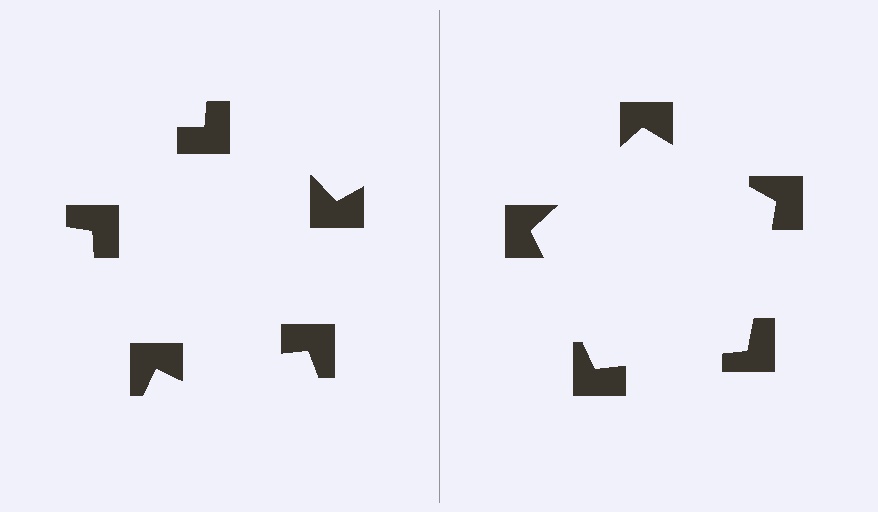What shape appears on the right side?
An illusory pentagon.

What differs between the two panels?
The notched squares are positioned identically on both sides; only the wedge orientations differ. On the right they align to a pentagon; on the left they are misaligned.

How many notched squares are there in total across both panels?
10 — 5 on each side.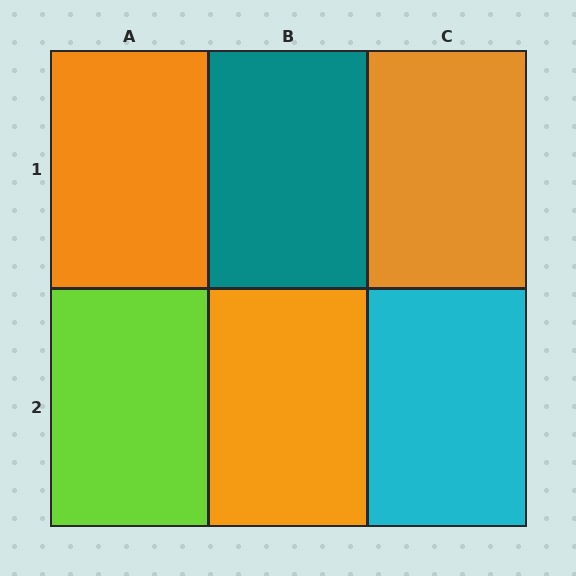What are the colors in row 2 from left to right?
Lime, orange, cyan.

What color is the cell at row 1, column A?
Orange.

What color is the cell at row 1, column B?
Teal.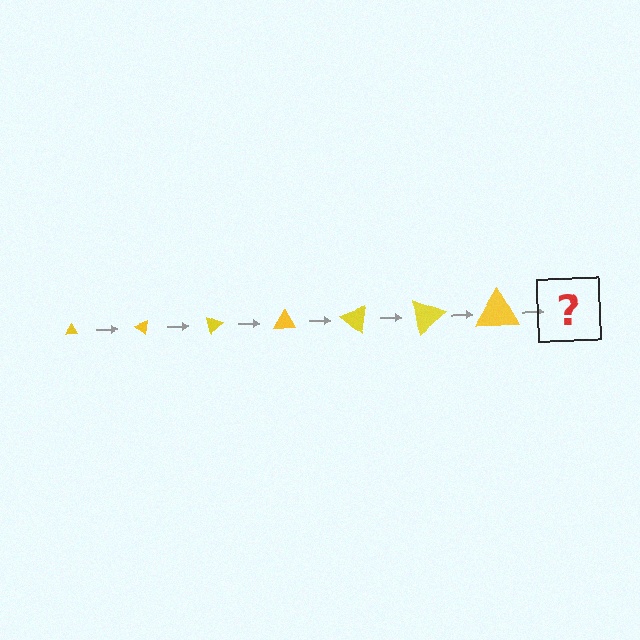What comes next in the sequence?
The next element should be a triangle, larger than the previous one and rotated 280 degrees from the start.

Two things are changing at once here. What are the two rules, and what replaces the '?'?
The two rules are that the triangle grows larger each step and it rotates 40 degrees each step. The '?' should be a triangle, larger than the previous one and rotated 280 degrees from the start.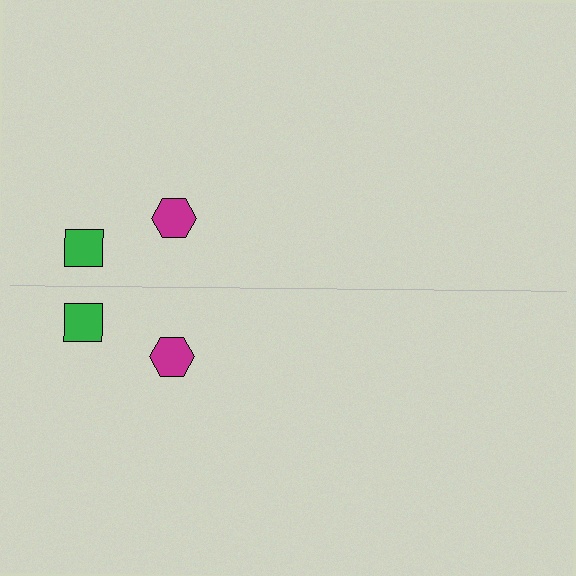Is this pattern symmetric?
Yes, this pattern has bilateral (reflection) symmetry.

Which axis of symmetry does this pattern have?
The pattern has a horizontal axis of symmetry running through the center of the image.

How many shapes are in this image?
There are 4 shapes in this image.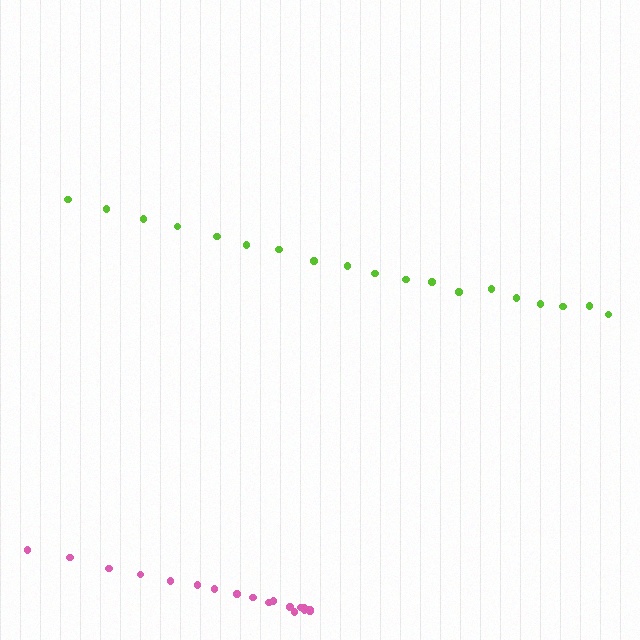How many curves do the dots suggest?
There are 2 distinct paths.